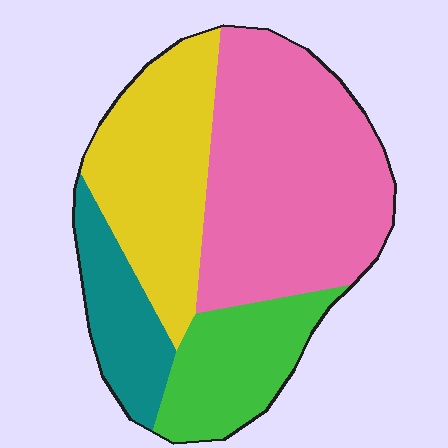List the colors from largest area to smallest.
From largest to smallest: pink, yellow, green, teal.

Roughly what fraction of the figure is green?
Green takes up about one sixth (1/6) of the figure.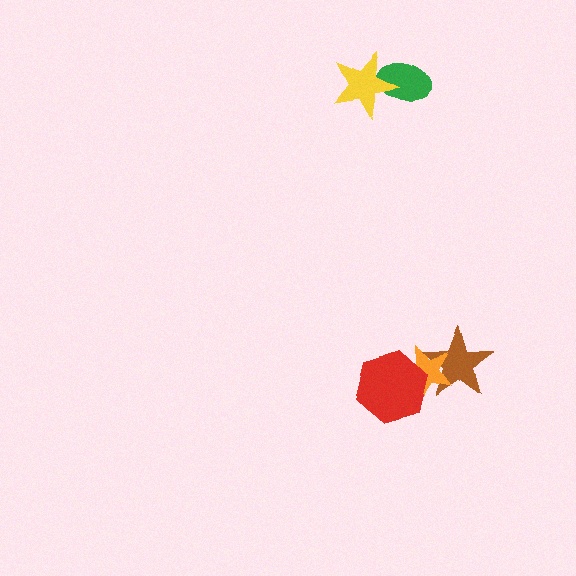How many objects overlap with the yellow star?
1 object overlaps with the yellow star.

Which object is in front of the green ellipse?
The yellow star is in front of the green ellipse.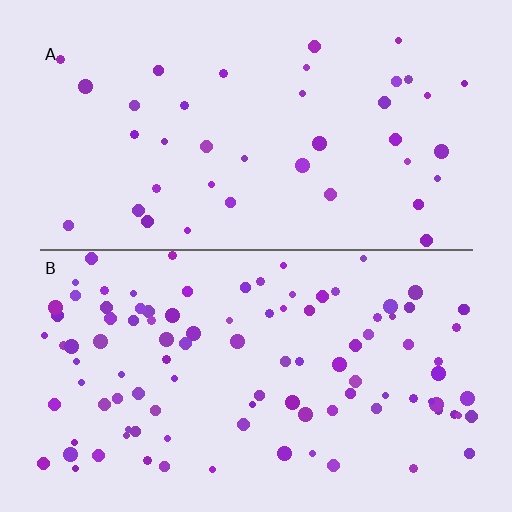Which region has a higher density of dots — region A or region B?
B (the bottom).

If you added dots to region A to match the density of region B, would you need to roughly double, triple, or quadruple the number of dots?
Approximately triple.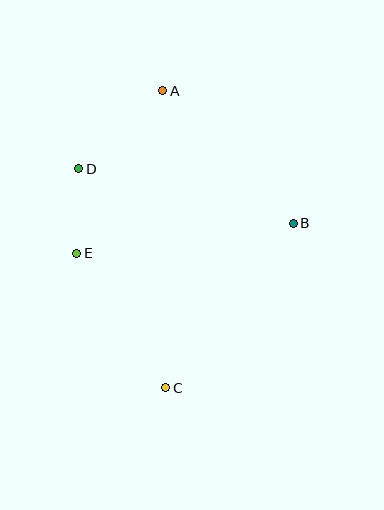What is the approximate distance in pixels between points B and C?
The distance between B and C is approximately 208 pixels.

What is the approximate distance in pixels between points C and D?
The distance between C and D is approximately 236 pixels.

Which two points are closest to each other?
Points D and E are closest to each other.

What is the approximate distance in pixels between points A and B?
The distance between A and B is approximately 186 pixels.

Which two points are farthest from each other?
Points A and C are farthest from each other.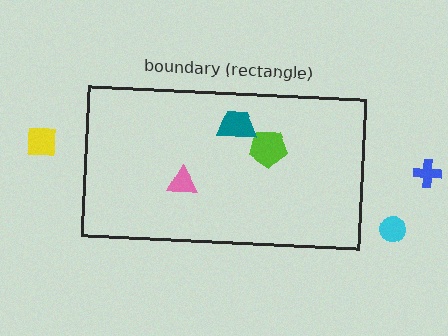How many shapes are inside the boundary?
3 inside, 3 outside.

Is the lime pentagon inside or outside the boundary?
Inside.